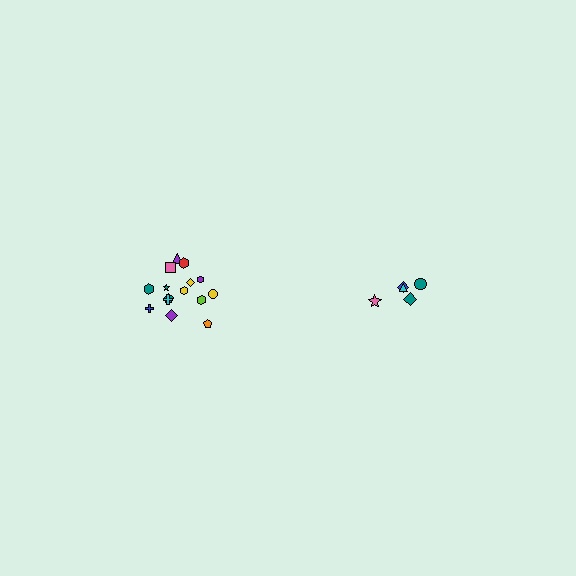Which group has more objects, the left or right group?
The left group.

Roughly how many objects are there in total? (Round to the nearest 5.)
Roughly 20 objects in total.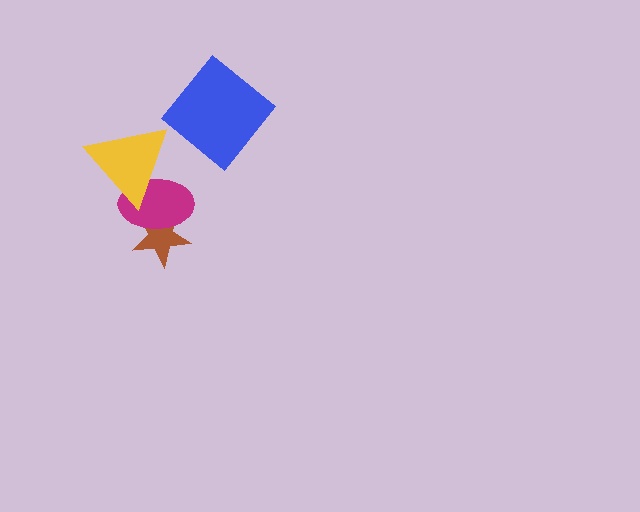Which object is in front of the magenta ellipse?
The yellow triangle is in front of the magenta ellipse.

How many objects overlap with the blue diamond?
0 objects overlap with the blue diamond.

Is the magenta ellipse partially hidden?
Yes, it is partially covered by another shape.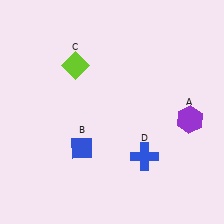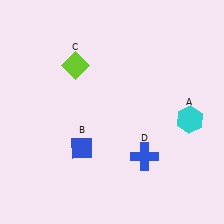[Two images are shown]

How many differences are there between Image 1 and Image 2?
There is 1 difference between the two images.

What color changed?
The hexagon (A) changed from purple in Image 1 to cyan in Image 2.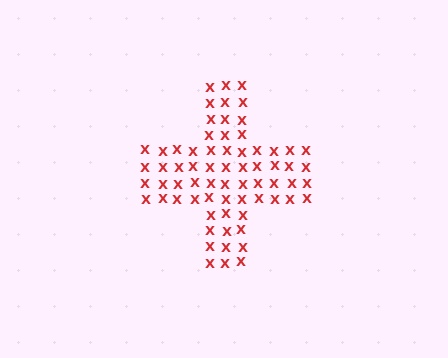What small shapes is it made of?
It is made of small letter X's.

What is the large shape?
The large shape is a cross.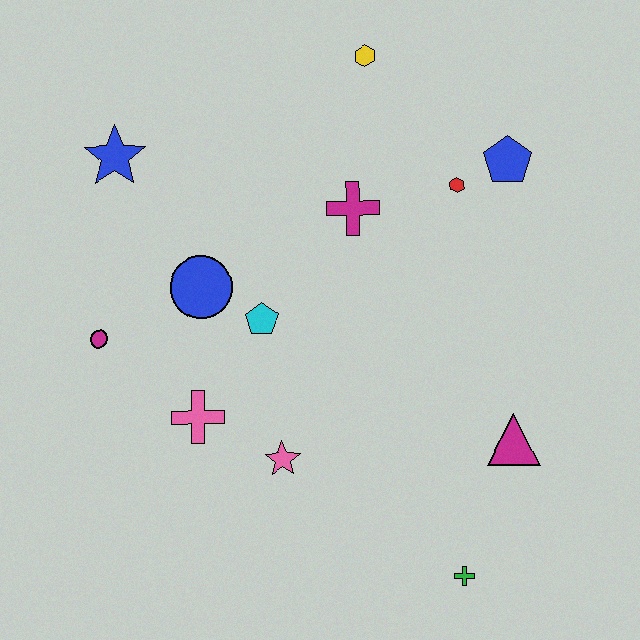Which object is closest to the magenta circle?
The blue circle is closest to the magenta circle.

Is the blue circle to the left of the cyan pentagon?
Yes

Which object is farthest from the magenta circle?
The blue pentagon is farthest from the magenta circle.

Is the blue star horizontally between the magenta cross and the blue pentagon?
No